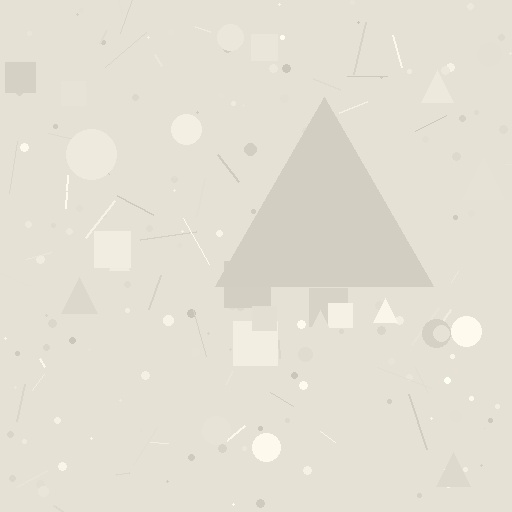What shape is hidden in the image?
A triangle is hidden in the image.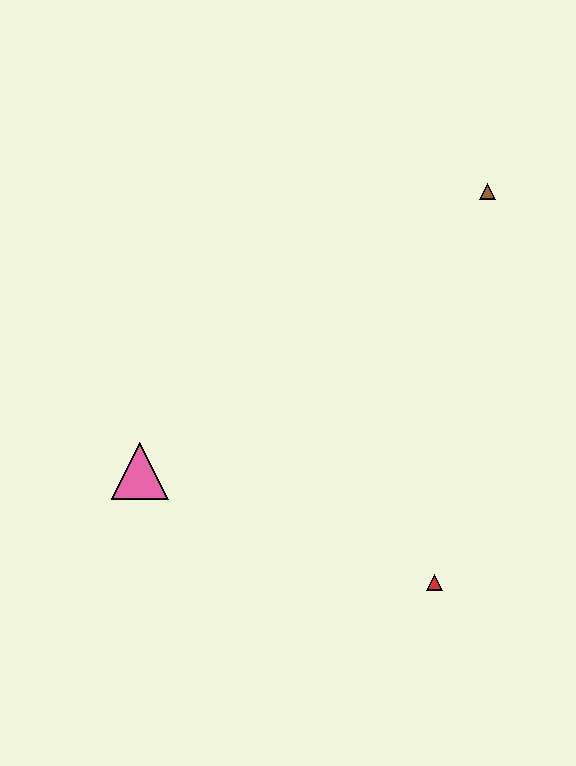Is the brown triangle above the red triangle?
Yes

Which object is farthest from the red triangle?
The brown triangle is farthest from the red triangle.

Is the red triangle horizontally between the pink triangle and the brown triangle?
Yes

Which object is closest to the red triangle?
The pink triangle is closest to the red triangle.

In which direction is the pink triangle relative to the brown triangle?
The pink triangle is to the left of the brown triangle.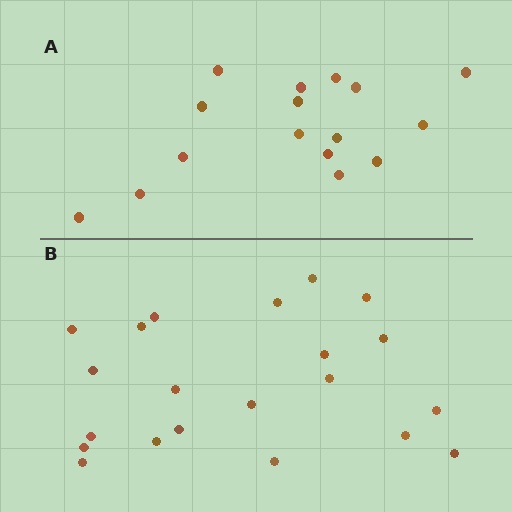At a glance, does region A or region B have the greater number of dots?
Region B (the bottom region) has more dots.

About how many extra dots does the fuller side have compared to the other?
Region B has about 5 more dots than region A.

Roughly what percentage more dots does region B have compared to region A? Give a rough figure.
About 30% more.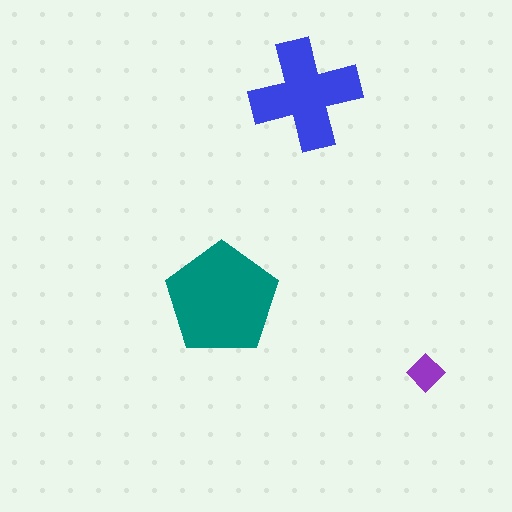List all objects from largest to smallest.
The teal pentagon, the blue cross, the purple diamond.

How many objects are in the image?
There are 3 objects in the image.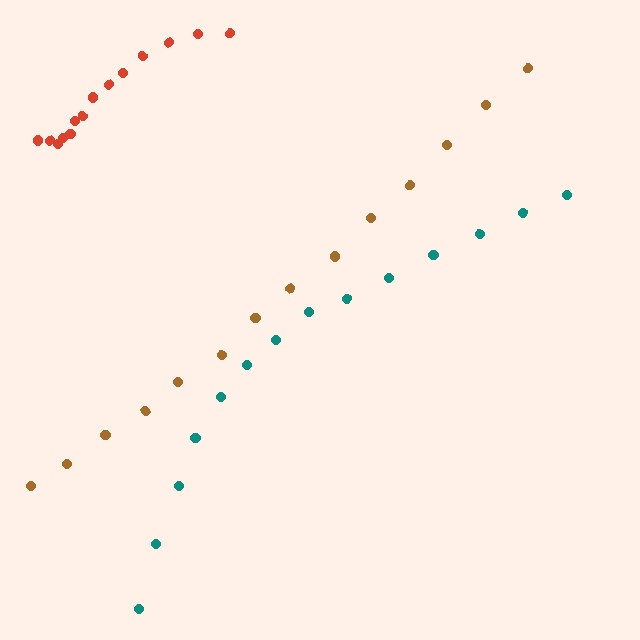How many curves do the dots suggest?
There are 3 distinct paths.